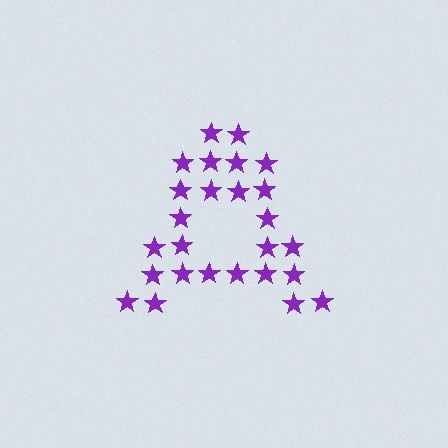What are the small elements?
The small elements are stars.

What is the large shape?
The large shape is the letter A.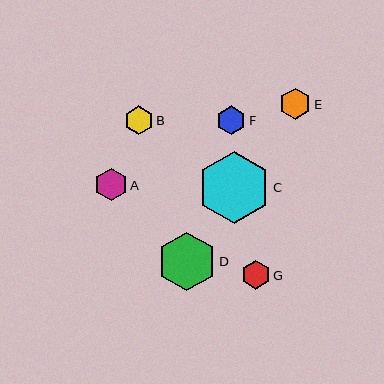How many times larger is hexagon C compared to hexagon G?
Hexagon C is approximately 2.5 times the size of hexagon G.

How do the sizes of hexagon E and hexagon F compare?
Hexagon E and hexagon F are approximately the same size.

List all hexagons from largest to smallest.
From largest to smallest: C, D, A, E, F, B, G.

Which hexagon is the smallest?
Hexagon G is the smallest with a size of approximately 29 pixels.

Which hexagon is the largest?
Hexagon C is the largest with a size of approximately 73 pixels.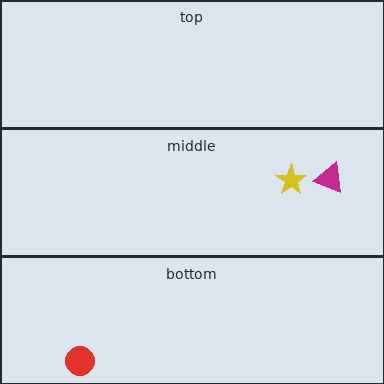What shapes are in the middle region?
The yellow star, the magenta triangle.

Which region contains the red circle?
The bottom region.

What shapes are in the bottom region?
The red circle.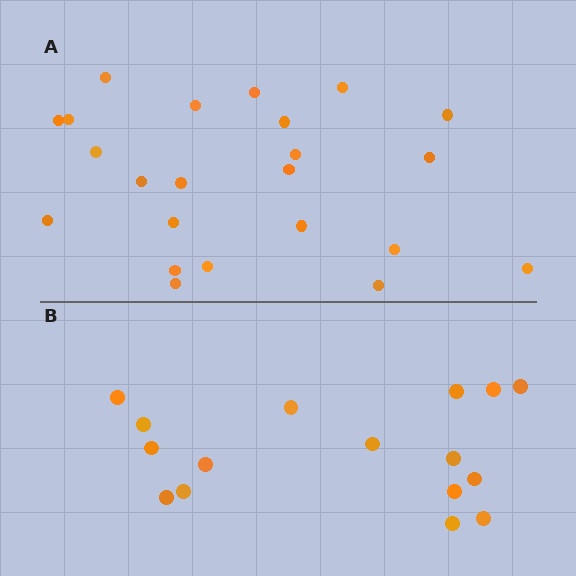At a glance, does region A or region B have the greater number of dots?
Region A (the top region) has more dots.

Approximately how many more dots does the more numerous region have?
Region A has roughly 8 or so more dots than region B.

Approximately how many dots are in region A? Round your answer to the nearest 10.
About 20 dots. (The exact count is 23, which rounds to 20.)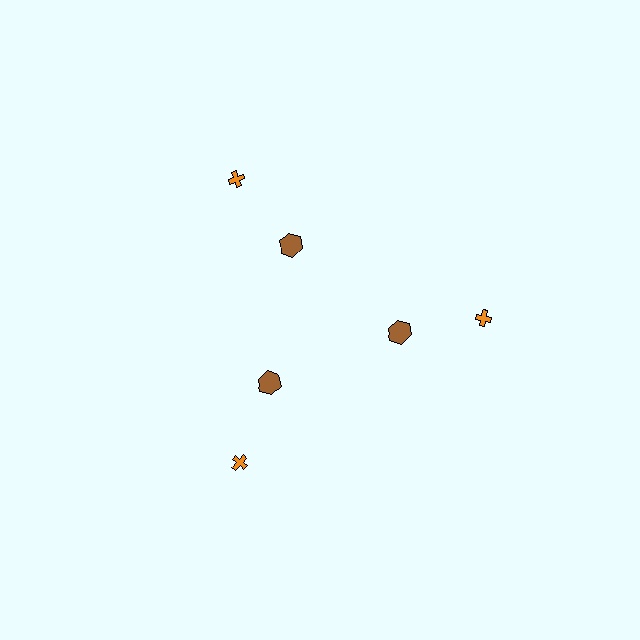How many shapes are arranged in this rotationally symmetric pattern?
There are 6 shapes, arranged in 3 groups of 2.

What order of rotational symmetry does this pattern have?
This pattern has 3-fold rotational symmetry.